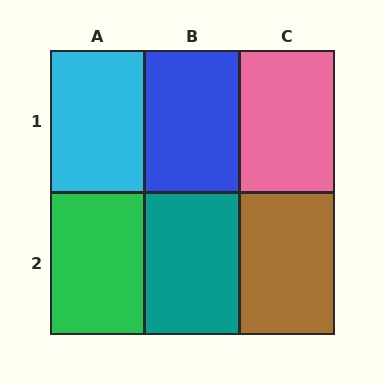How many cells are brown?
1 cell is brown.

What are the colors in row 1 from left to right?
Cyan, blue, pink.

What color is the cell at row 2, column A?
Green.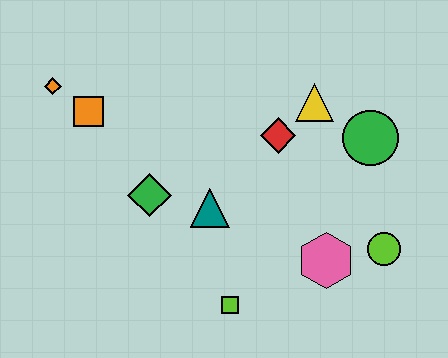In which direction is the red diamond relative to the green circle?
The red diamond is to the left of the green circle.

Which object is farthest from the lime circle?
The orange diamond is farthest from the lime circle.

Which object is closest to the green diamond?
The teal triangle is closest to the green diamond.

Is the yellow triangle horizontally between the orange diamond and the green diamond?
No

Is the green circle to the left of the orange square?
No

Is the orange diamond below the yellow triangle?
No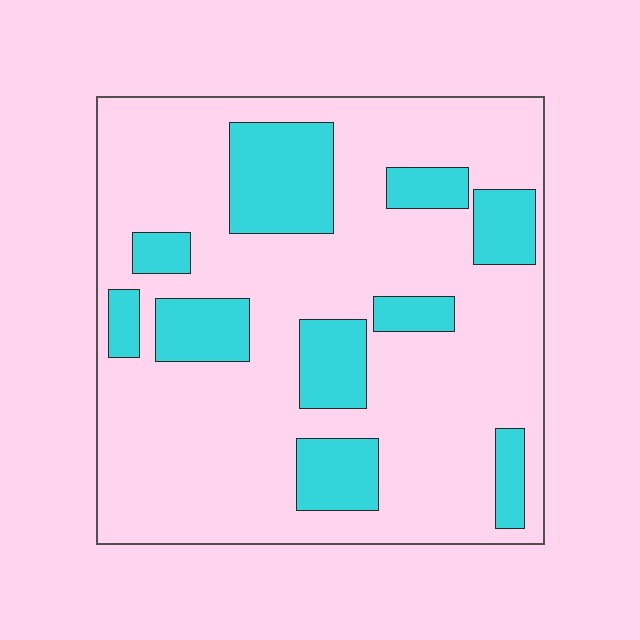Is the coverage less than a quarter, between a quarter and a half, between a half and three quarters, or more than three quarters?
Less than a quarter.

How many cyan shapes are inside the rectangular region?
10.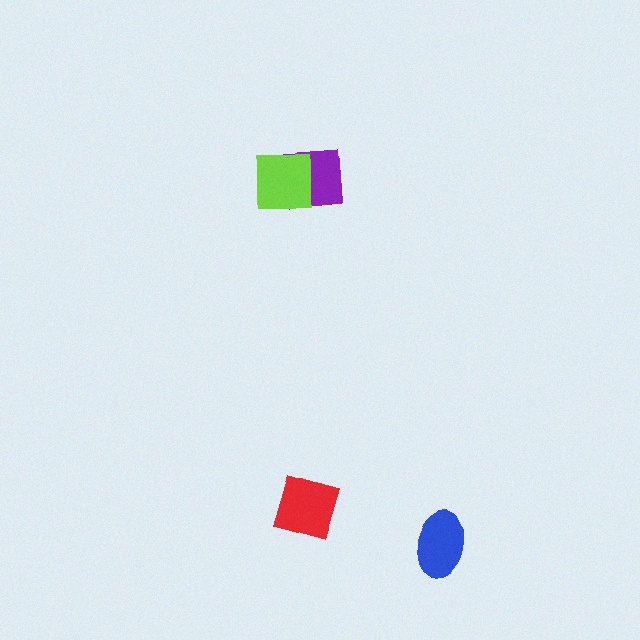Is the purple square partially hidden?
Yes, it is partially covered by another shape.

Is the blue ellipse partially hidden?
No, no other shape covers it.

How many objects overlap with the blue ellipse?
0 objects overlap with the blue ellipse.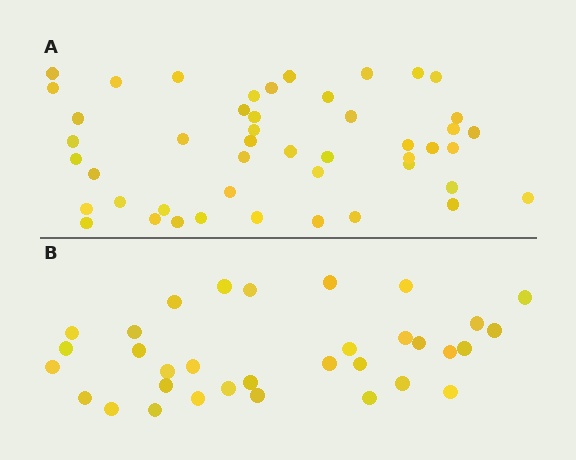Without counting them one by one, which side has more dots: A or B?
Region A (the top region) has more dots.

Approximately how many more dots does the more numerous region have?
Region A has approximately 15 more dots than region B.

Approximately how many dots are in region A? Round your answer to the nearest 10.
About 50 dots. (The exact count is 47, which rounds to 50.)